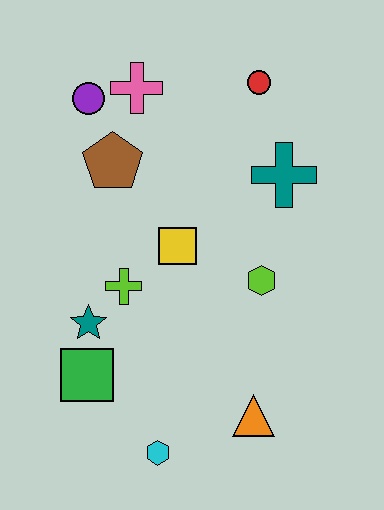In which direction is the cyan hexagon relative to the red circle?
The cyan hexagon is below the red circle.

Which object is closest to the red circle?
The teal cross is closest to the red circle.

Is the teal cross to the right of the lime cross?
Yes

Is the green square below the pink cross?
Yes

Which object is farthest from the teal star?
The red circle is farthest from the teal star.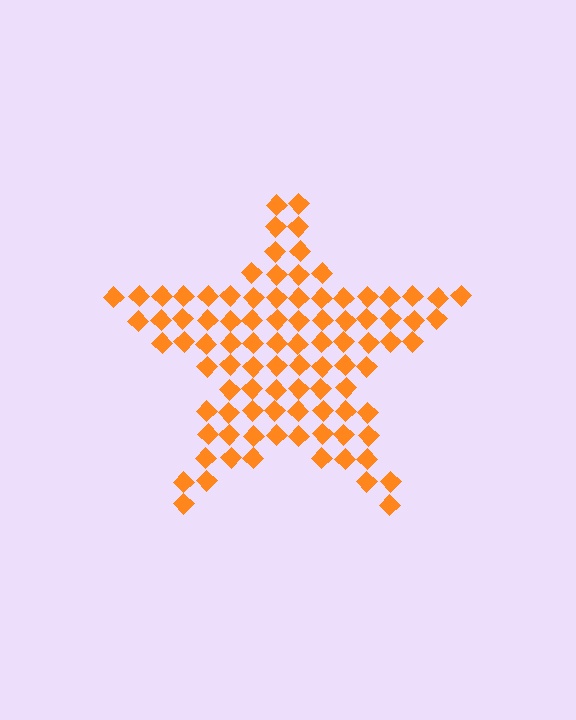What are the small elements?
The small elements are diamonds.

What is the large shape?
The large shape is a star.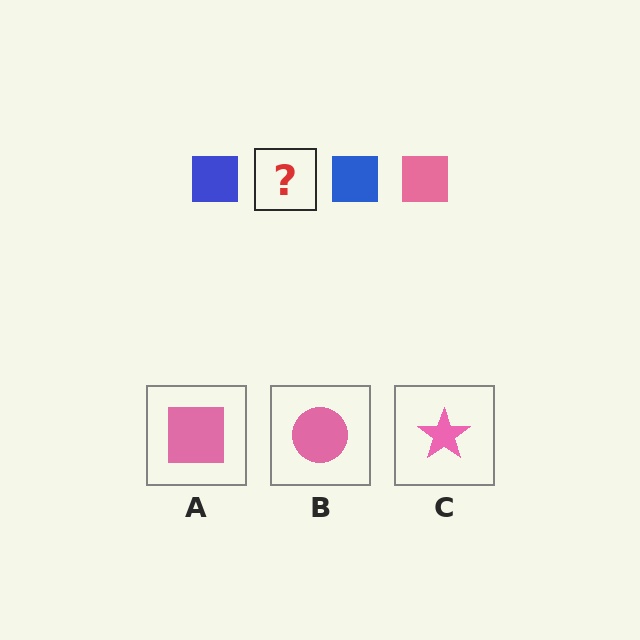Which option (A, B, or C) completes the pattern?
A.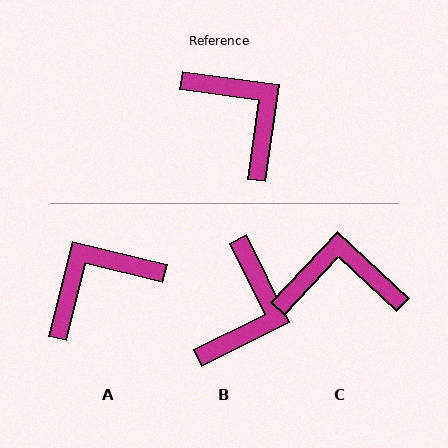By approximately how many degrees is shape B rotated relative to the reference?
Approximately 56 degrees clockwise.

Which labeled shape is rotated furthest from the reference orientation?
A, about 84 degrees away.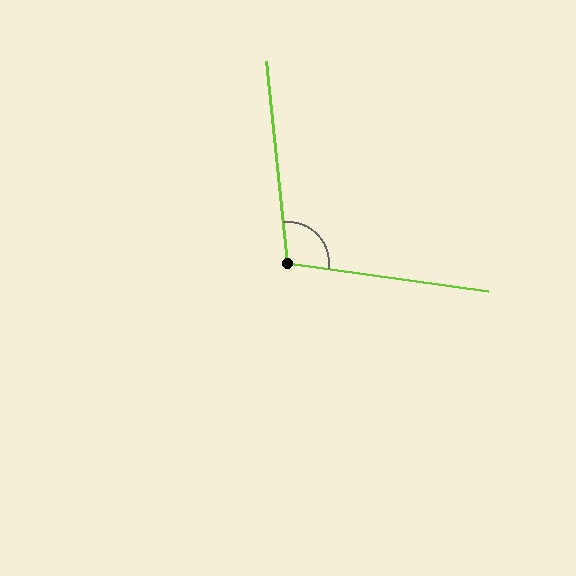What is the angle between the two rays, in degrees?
Approximately 104 degrees.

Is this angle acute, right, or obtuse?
It is obtuse.